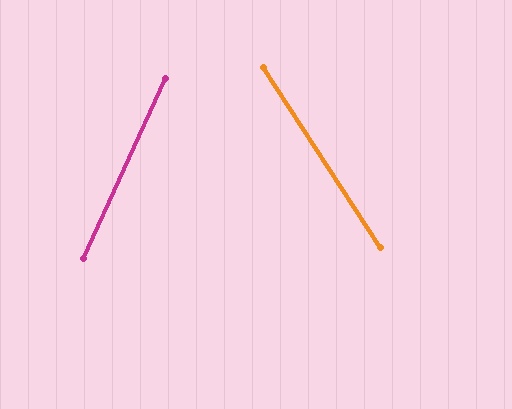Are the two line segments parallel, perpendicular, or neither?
Neither parallel nor perpendicular — they differ by about 57°.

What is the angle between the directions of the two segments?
Approximately 57 degrees.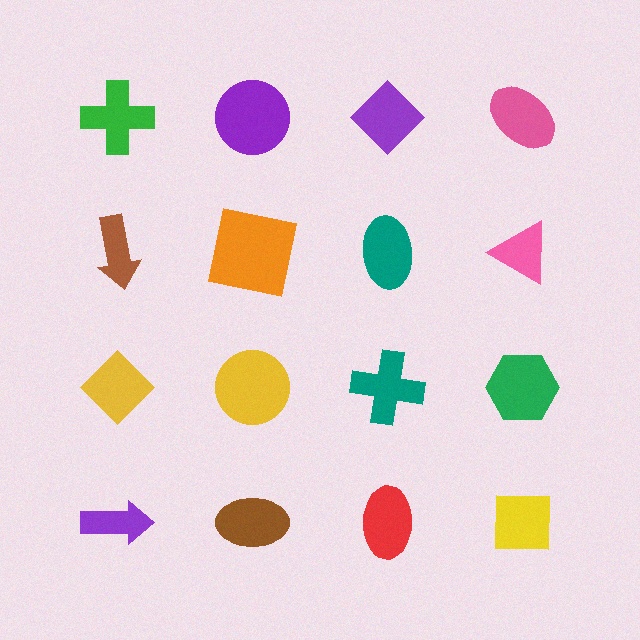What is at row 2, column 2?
An orange square.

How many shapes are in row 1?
4 shapes.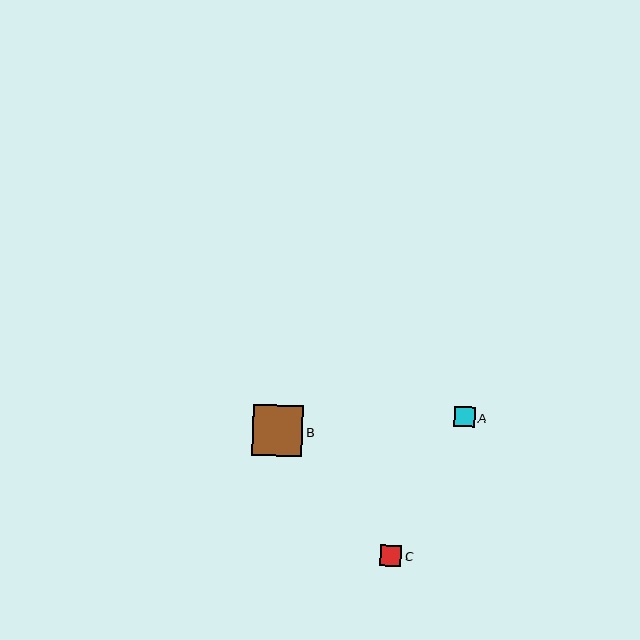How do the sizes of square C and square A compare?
Square C and square A are approximately the same size.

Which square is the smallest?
Square A is the smallest with a size of approximately 20 pixels.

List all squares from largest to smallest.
From largest to smallest: B, C, A.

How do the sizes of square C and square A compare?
Square C and square A are approximately the same size.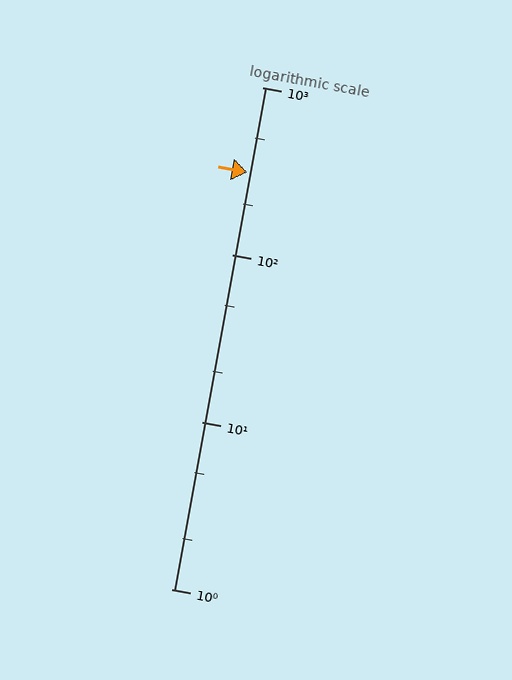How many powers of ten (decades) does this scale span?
The scale spans 3 decades, from 1 to 1000.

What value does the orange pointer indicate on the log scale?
The pointer indicates approximately 310.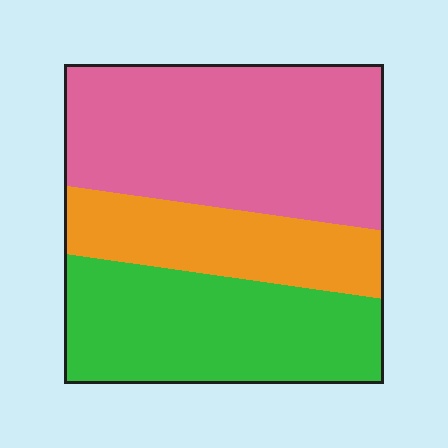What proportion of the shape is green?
Green takes up between a quarter and a half of the shape.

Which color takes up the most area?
Pink, at roughly 45%.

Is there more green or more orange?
Green.